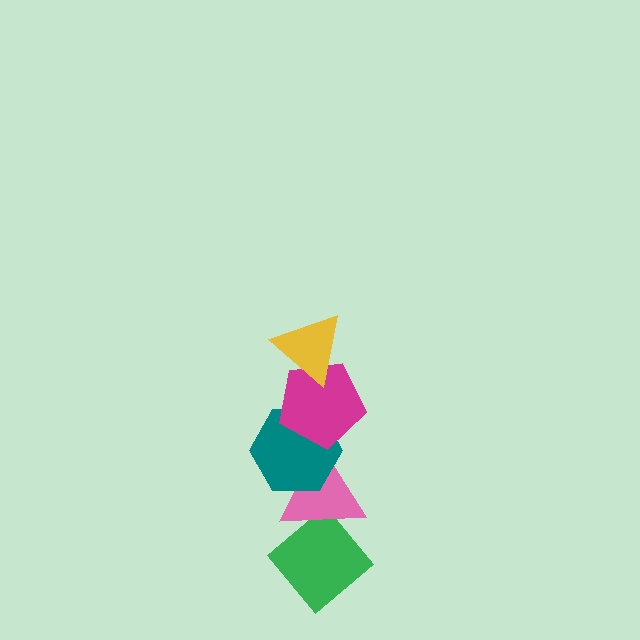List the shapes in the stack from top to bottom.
From top to bottom: the yellow triangle, the magenta pentagon, the teal hexagon, the pink triangle, the green diamond.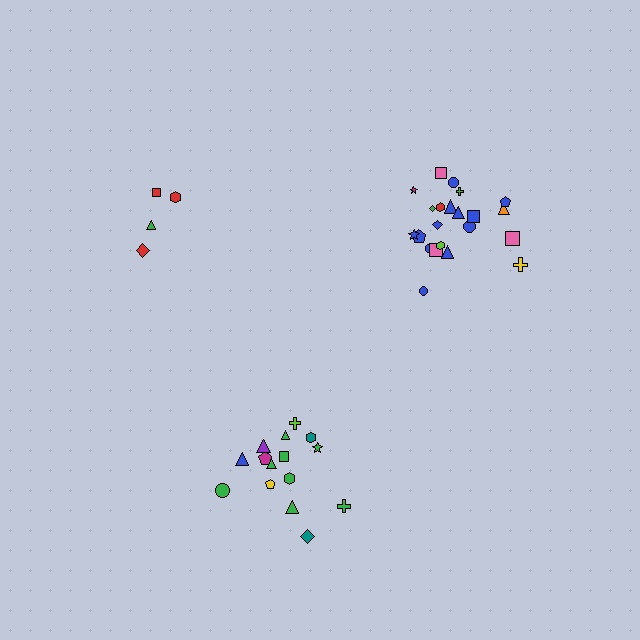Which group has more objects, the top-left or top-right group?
The top-right group.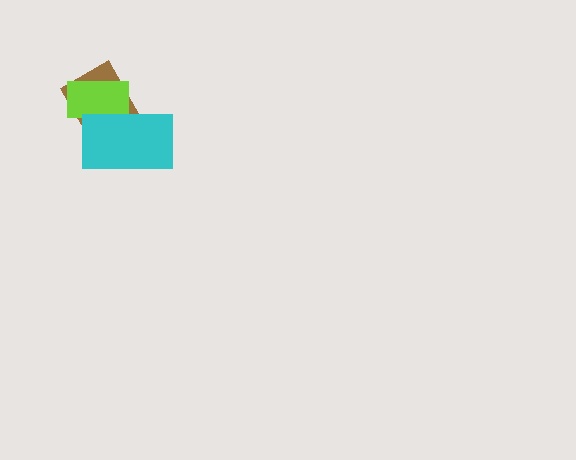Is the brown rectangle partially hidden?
Yes, it is partially covered by another shape.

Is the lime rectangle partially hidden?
Yes, it is partially covered by another shape.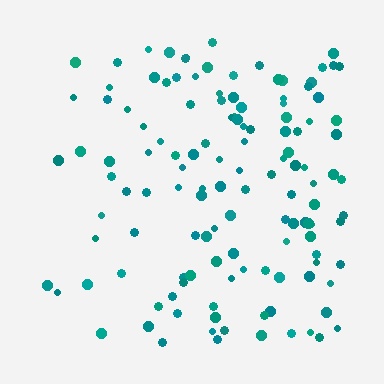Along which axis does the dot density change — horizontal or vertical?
Horizontal.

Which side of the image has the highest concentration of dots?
The right.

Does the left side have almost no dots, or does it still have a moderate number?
Still a moderate number, just noticeably fewer than the right.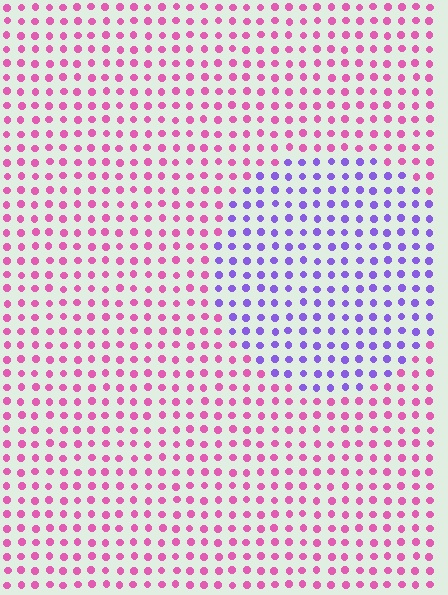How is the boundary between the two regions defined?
The boundary is defined purely by a slight shift in hue (about 60 degrees). Spacing, size, and orientation are identical on both sides.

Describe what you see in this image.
The image is filled with small pink elements in a uniform arrangement. A circle-shaped region is visible where the elements are tinted to a slightly different hue, forming a subtle color boundary.